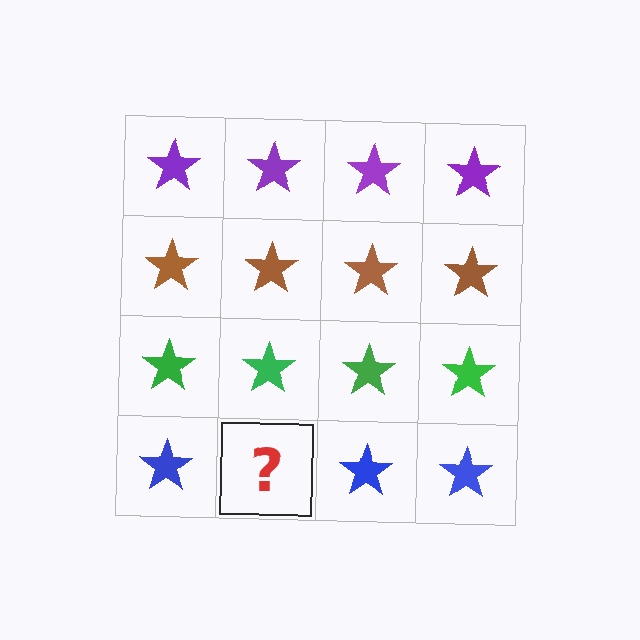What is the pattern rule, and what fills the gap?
The rule is that each row has a consistent color. The gap should be filled with a blue star.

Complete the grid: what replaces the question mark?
The question mark should be replaced with a blue star.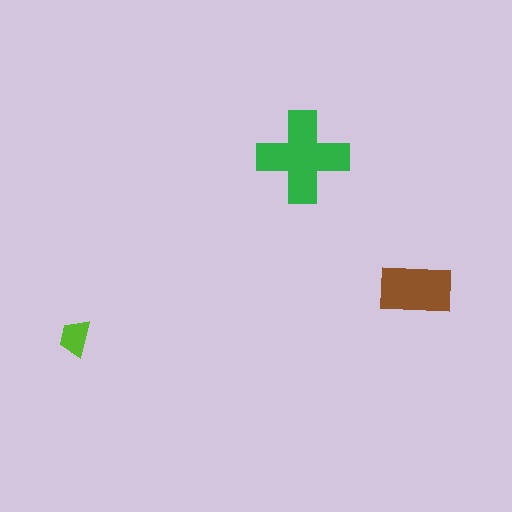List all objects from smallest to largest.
The lime trapezoid, the brown rectangle, the green cross.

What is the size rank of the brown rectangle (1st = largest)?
2nd.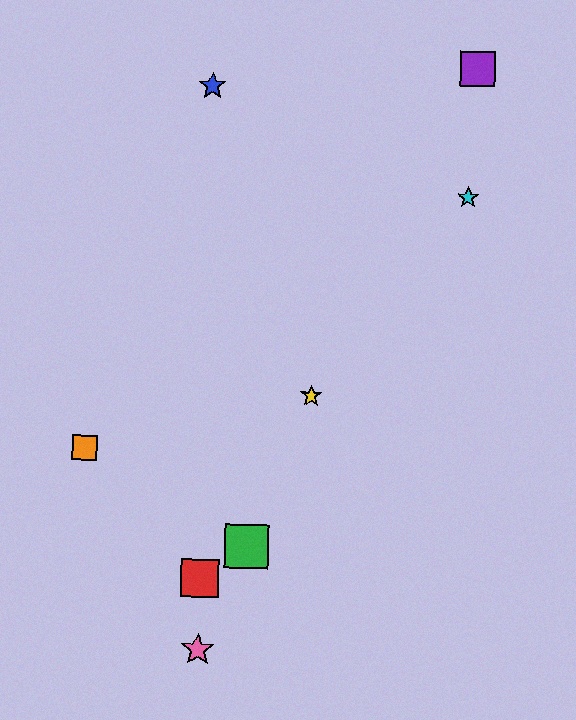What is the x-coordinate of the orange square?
The orange square is at x≈85.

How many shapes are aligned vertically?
3 shapes (the red square, the blue star, the pink star) are aligned vertically.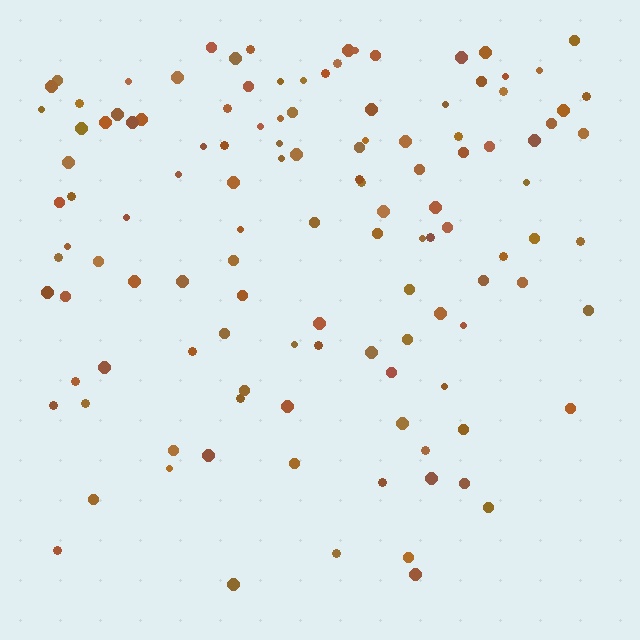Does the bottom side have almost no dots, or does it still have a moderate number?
Still a moderate number, just noticeably fewer than the top.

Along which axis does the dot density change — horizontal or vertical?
Vertical.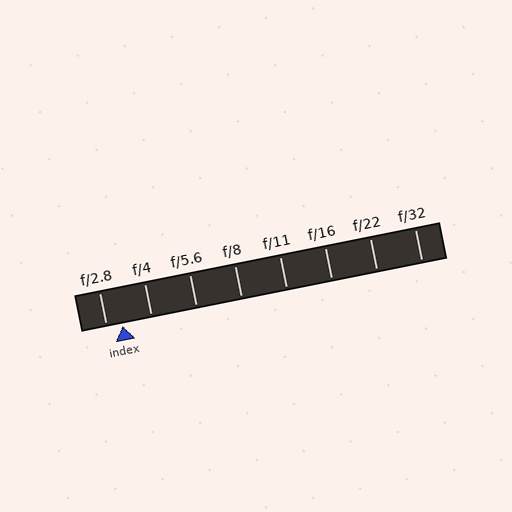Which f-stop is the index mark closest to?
The index mark is closest to f/2.8.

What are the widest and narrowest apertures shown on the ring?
The widest aperture shown is f/2.8 and the narrowest is f/32.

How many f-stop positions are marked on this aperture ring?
There are 8 f-stop positions marked.